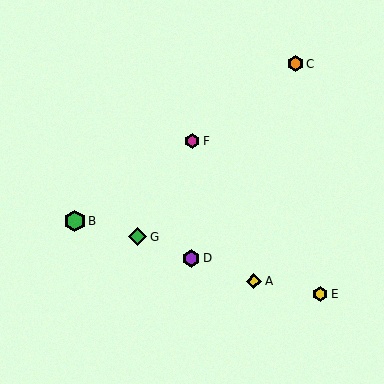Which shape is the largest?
The green hexagon (labeled B) is the largest.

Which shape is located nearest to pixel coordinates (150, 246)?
The green diamond (labeled G) at (138, 237) is nearest to that location.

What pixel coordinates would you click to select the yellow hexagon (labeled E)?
Click at (320, 294) to select the yellow hexagon E.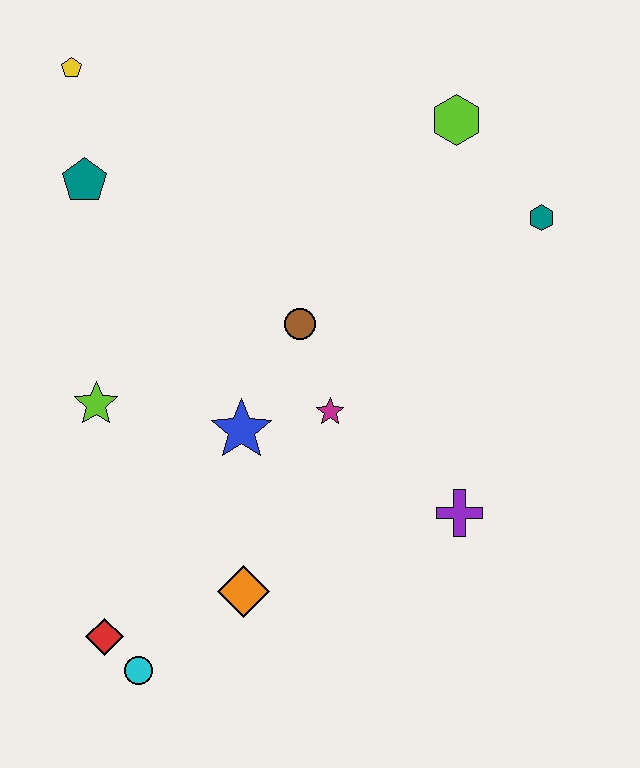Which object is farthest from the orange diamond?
The yellow pentagon is farthest from the orange diamond.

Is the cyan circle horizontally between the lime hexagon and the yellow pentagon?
Yes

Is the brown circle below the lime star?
No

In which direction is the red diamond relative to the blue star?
The red diamond is below the blue star.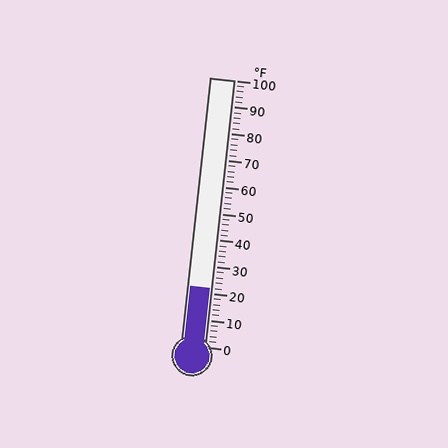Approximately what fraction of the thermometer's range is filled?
The thermometer is filled to approximately 20% of its range.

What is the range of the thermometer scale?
The thermometer scale ranges from 0°F to 100°F.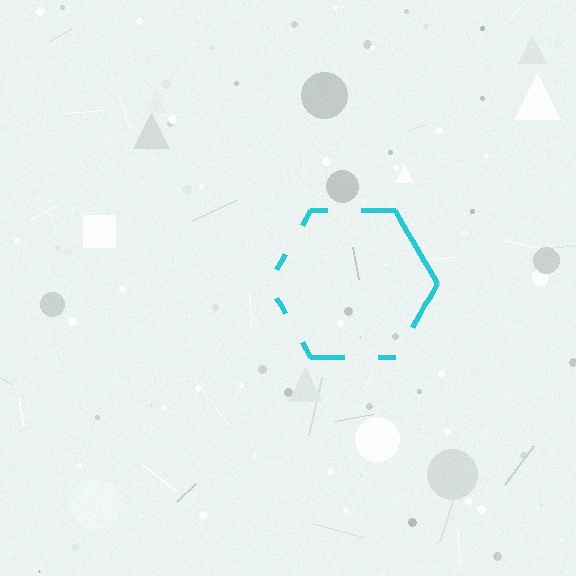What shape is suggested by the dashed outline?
The dashed outline suggests a hexagon.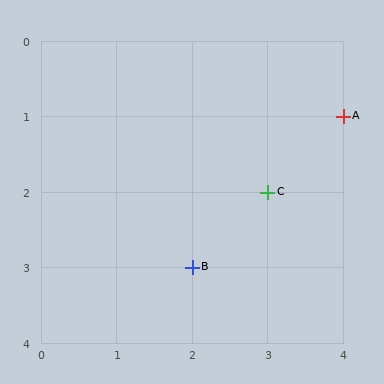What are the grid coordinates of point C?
Point C is at grid coordinates (3, 2).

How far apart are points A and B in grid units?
Points A and B are 2 columns and 2 rows apart (about 2.8 grid units diagonally).